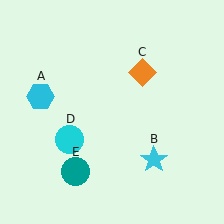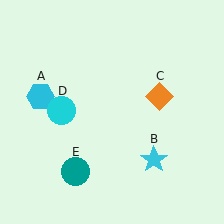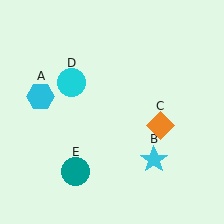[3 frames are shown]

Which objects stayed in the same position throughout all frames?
Cyan hexagon (object A) and cyan star (object B) and teal circle (object E) remained stationary.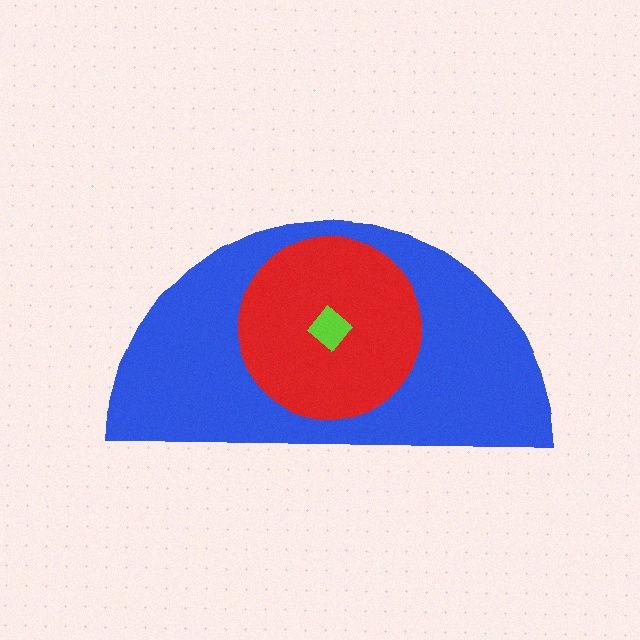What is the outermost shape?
The blue semicircle.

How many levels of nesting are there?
3.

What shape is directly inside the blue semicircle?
The red circle.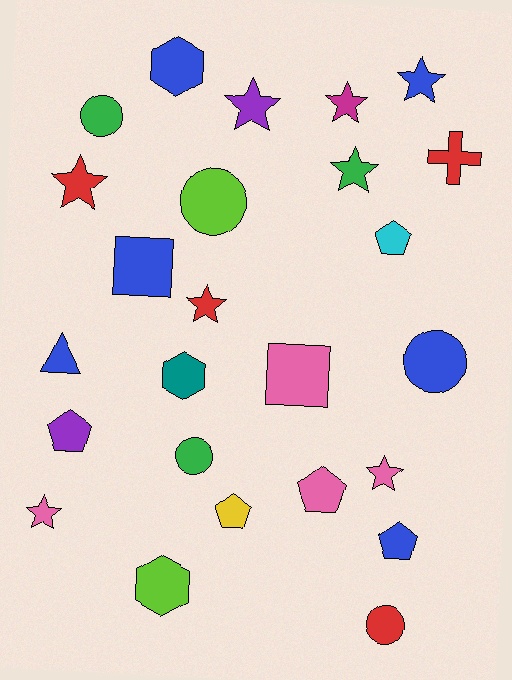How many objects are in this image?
There are 25 objects.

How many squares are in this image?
There are 2 squares.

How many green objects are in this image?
There are 3 green objects.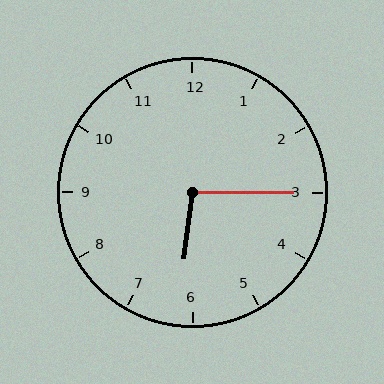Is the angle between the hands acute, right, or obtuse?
It is obtuse.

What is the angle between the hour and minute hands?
Approximately 98 degrees.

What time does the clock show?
6:15.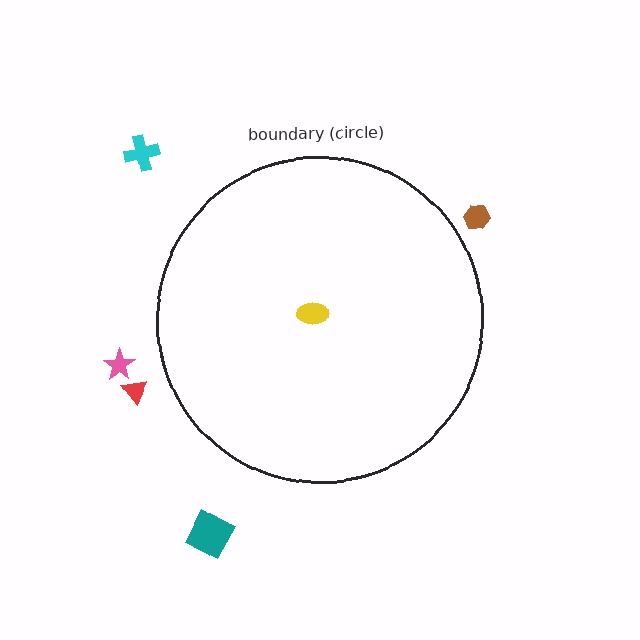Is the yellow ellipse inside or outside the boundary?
Inside.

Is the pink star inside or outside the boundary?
Outside.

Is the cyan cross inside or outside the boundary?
Outside.